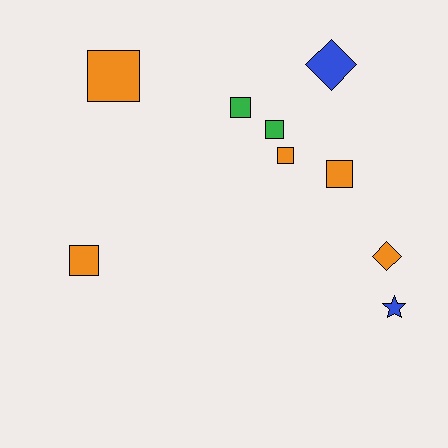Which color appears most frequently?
Orange, with 5 objects.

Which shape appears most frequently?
Square, with 6 objects.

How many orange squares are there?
There are 4 orange squares.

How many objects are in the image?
There are 9 objects.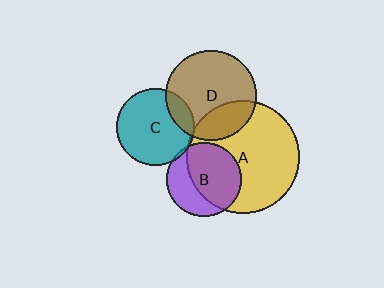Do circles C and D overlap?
Yes.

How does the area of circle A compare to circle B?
Approximately 2.3 times.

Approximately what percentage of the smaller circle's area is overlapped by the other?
Approximately 15%.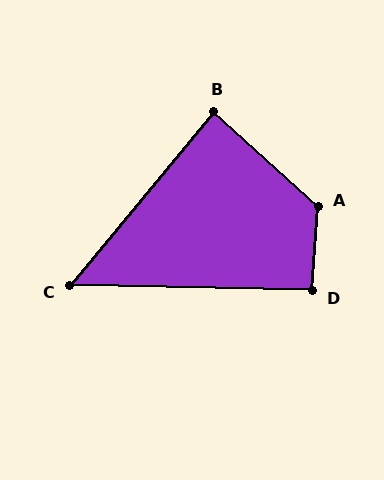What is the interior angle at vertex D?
Approximately 93 degrees (approximately right).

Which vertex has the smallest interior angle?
C, at approximately 52 degrees.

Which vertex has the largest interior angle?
A, at approximately 128 degrees.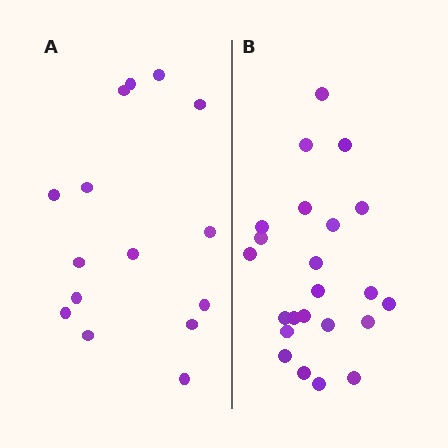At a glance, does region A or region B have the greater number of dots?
Region B (the right region) has more dots.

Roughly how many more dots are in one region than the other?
Region B has roughly 8 or so more dots than region A.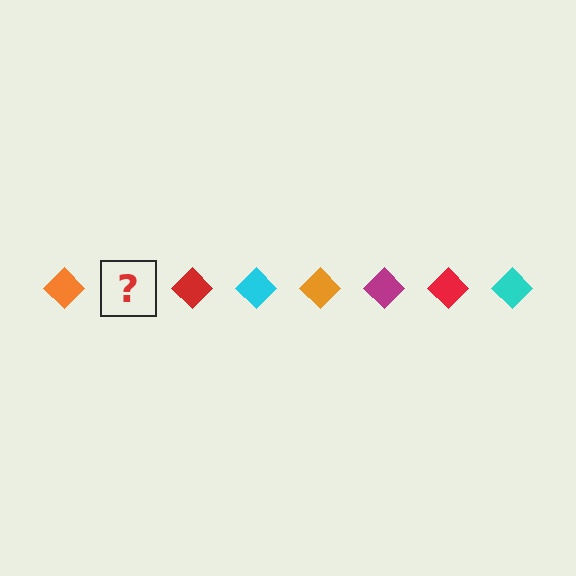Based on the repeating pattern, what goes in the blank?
The blank should be a magenta diamond.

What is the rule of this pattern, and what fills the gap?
The rule is that the pattern cycles through orange, magenta, red, cyan diamonds. The gap should be filled with a magenta diamond.